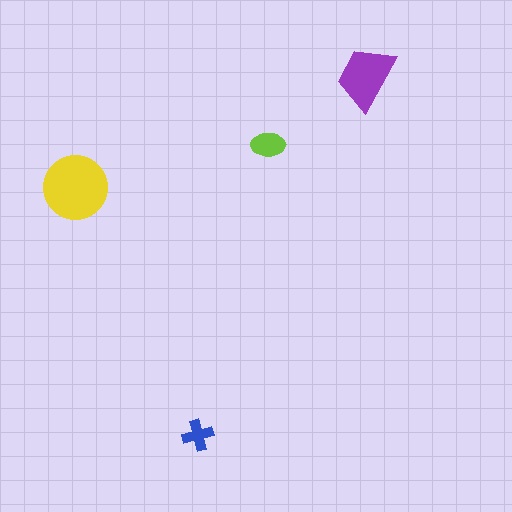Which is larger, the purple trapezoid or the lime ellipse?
The purple trapezoid.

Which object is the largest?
The yellow circle.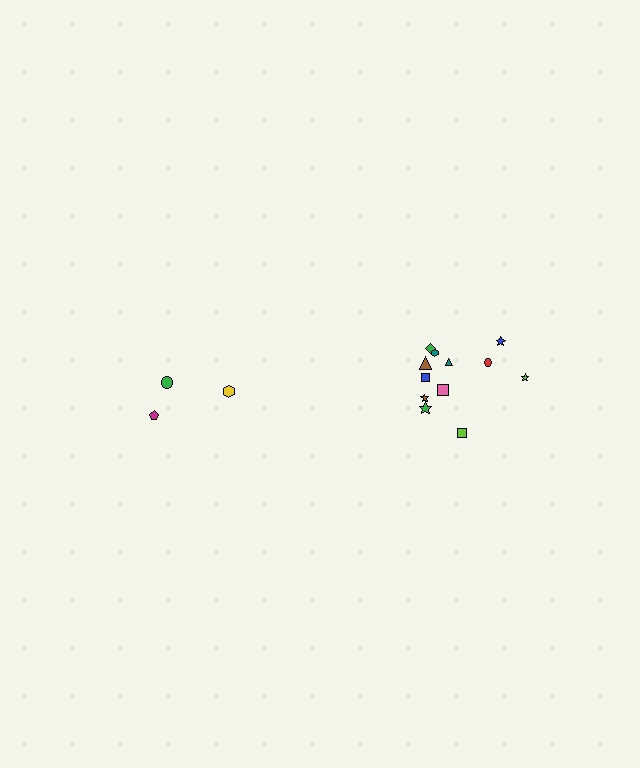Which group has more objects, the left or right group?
The right group.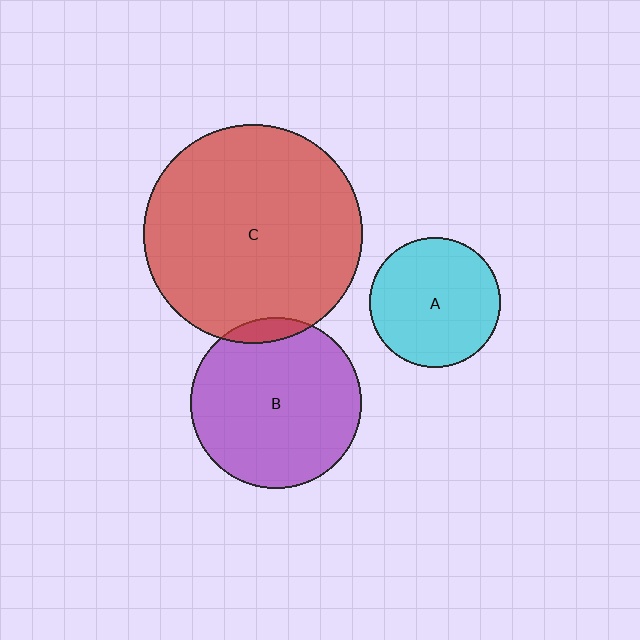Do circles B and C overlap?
Yes.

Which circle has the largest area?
Circle C (red).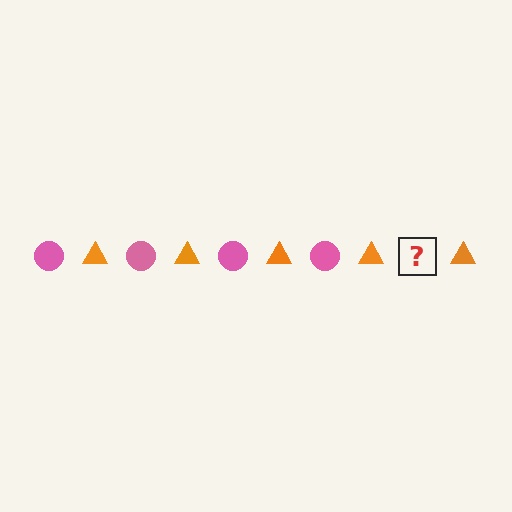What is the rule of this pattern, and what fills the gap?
The rule is that the pattern alternates between pink circle and orange triangle. The gap should be filled with a pink circle.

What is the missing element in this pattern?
The missing element is a pink circle.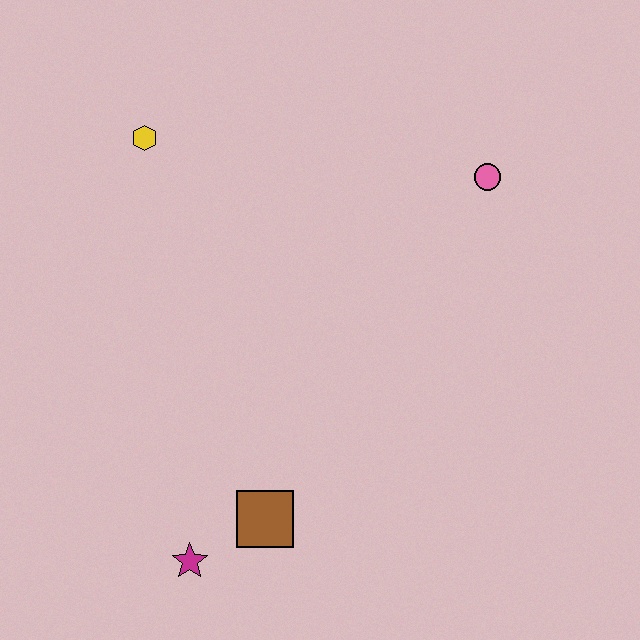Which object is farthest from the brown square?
The pink circle is farthest from the brown square.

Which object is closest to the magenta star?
The brown square is closest to the magenta star.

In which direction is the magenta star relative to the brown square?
The magenta star is to the left of the brown square.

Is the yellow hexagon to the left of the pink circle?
Yes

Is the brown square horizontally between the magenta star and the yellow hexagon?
No